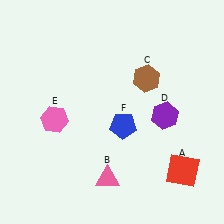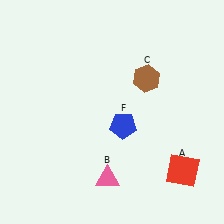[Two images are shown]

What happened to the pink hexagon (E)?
The pink hexagon (E) was removed in Image 2. It was in the bottom-left area of Image 1.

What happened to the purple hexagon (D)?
The purple hexagon (D) was removed in Image 2. It was in the bottom-right area of Image 1.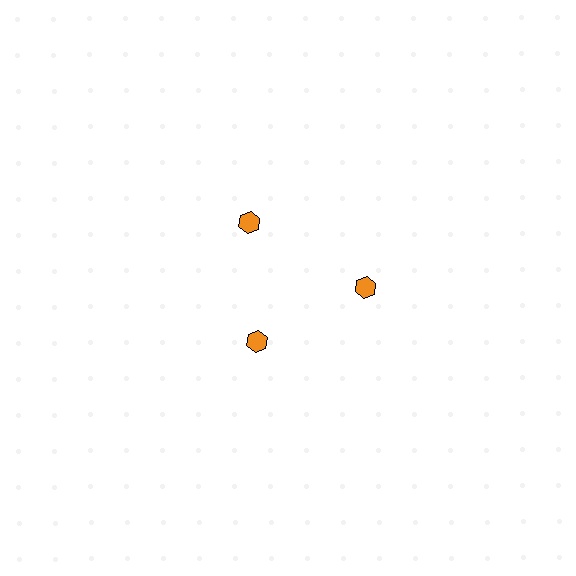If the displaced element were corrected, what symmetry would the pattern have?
It would have 3-fold rotational symmetry — the pattern would map onto itself every 120 degrees.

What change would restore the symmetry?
The symmetry would be restored by moving it outward, back onto the ring so that all 3 hexagons sit at equal angles and equal distance from the center.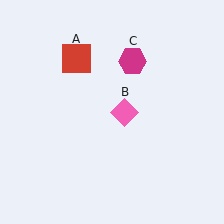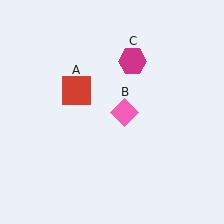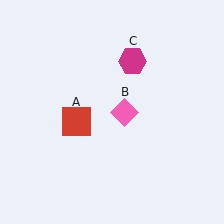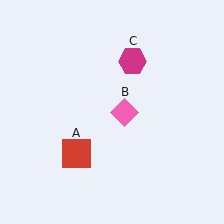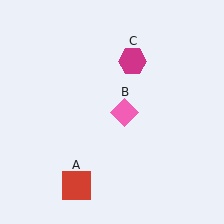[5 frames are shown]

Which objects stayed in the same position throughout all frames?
Pink diamond (object B) and magenta hexagon (object C) remained stationary.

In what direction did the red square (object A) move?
The red square (object A) moved down.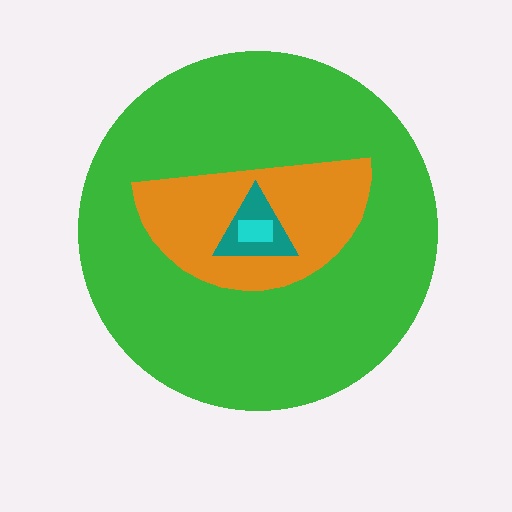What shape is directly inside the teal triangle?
The cyan rectangle.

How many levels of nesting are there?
4.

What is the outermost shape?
The green circle.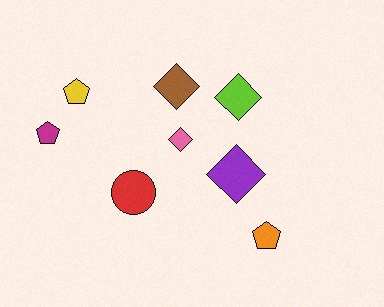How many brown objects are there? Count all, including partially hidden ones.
There is 1 brown object.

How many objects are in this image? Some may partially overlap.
There are 8 objects.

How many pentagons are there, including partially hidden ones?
There are 3 pentagons.